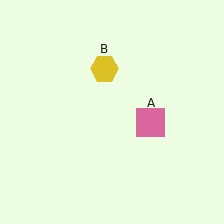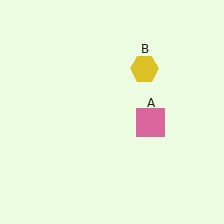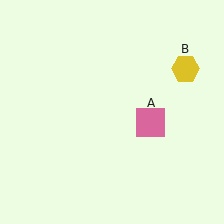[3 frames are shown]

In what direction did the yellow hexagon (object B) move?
The yellow hexagon (object B) moved right.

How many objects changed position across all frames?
1 object changed position: yellow hexagon (object B).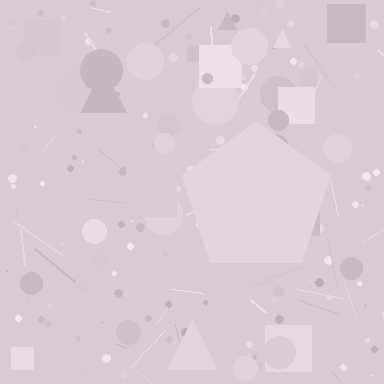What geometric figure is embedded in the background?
A pentagon is embedded in the background.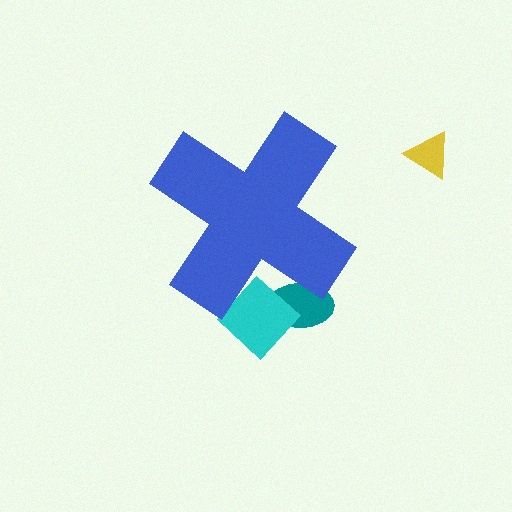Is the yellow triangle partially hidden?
No, the yellow triangle is fully visible.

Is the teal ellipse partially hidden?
Yes, the teal ellipse is partially hidden behind the blue cross.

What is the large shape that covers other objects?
A blue cross.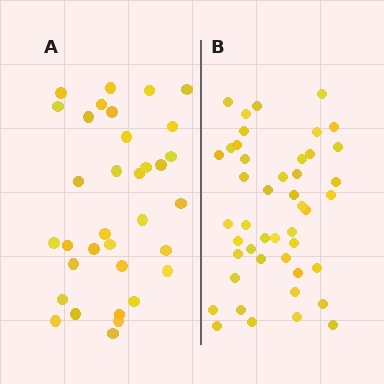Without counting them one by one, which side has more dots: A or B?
Region B (the right region) has more dots.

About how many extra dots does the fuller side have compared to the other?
Region B has roughly 12 or so more dots than region A.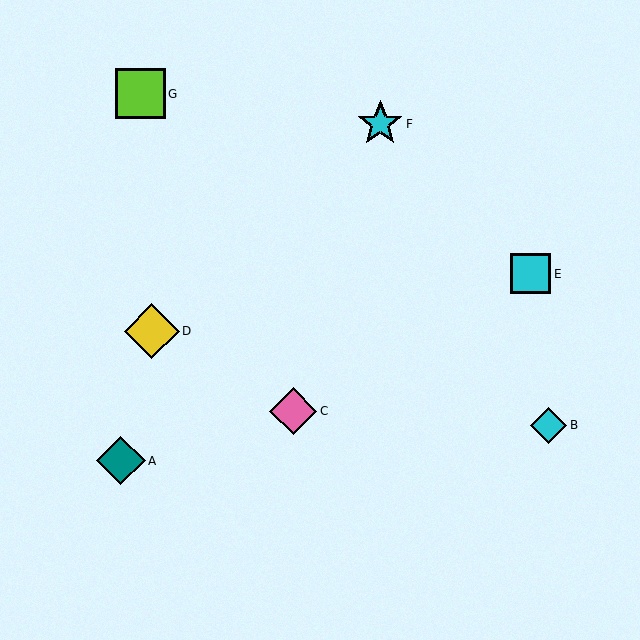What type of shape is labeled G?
Shape G is a lime square.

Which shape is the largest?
The yellow diamond (labeled D) is the largest.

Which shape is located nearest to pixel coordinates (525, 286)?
The cyan square (labeled E) at (530, 274) is nearest to that location.